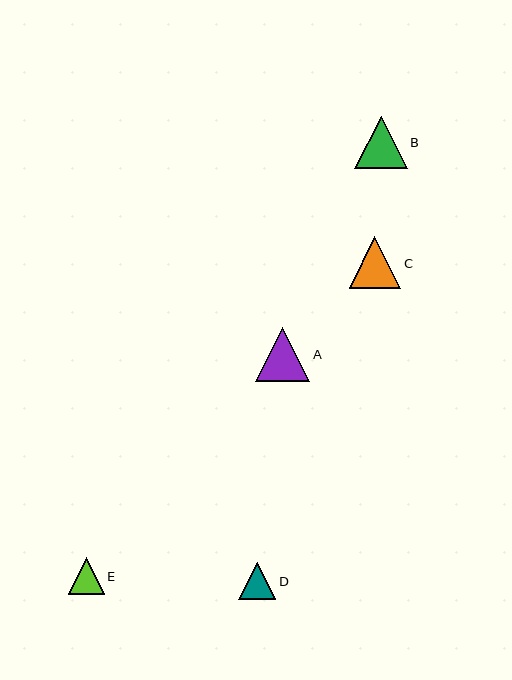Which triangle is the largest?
Triangle A is the largest with a size of approximately 55 pixels.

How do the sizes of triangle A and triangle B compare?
Triangle A and triangle B are approximately the same size.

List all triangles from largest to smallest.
From largest to smallest: A, B, C, D, E.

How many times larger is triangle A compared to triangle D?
Triangle A is approximately 1.5 times the size of triangle D.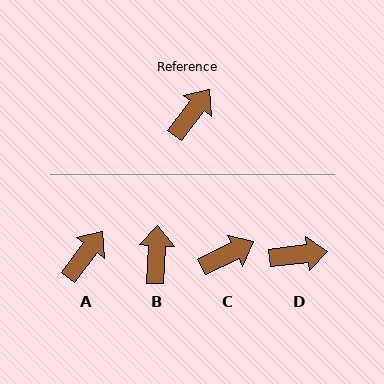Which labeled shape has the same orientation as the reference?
A.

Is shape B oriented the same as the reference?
No, it is off by about 34 degrees.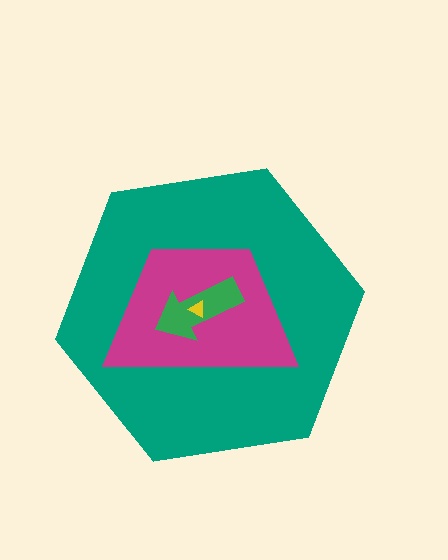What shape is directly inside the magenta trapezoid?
The green arrow.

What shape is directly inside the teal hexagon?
The magenta trapezoid.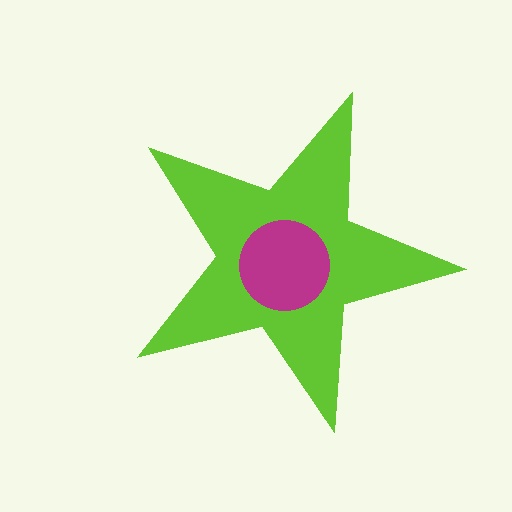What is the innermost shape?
The magenta circle.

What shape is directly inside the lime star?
The magenta circle.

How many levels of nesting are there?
2.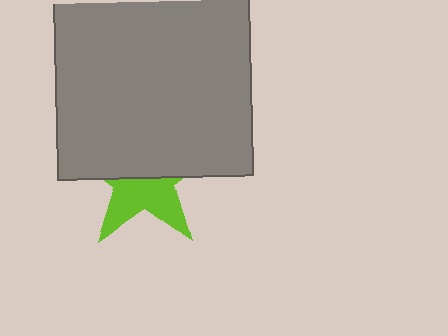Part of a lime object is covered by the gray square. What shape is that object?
It is a star.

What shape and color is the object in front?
The object in front is a gray square.